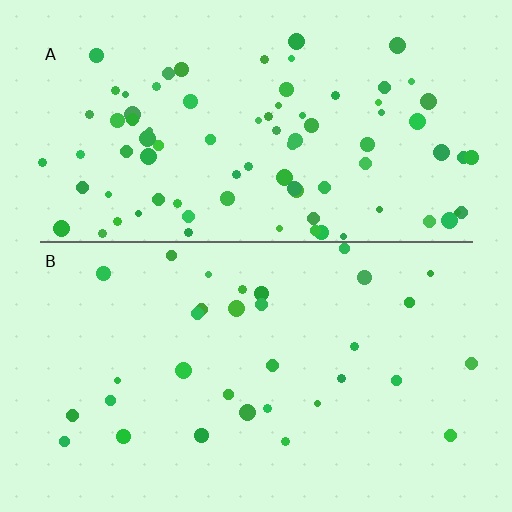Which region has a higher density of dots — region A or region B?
A (the top).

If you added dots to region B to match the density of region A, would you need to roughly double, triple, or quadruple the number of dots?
Approximately triple.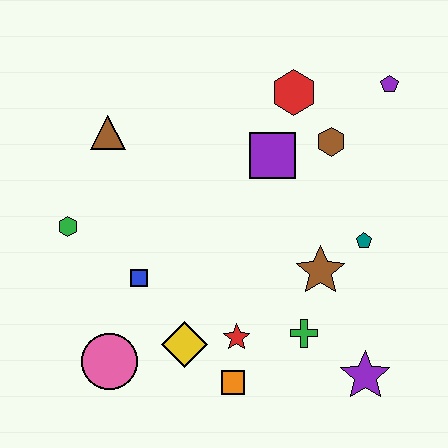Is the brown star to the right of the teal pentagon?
No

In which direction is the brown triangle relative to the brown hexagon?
The brown triangle is to the left of the brown hexagon.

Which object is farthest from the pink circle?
The purple pentagon is farthest from the pink circle.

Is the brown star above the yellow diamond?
Yes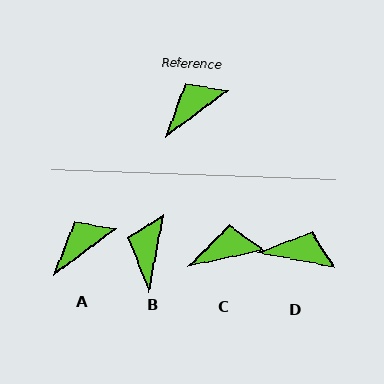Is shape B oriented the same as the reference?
No, it is off by about 42 degrees.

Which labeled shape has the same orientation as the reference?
A.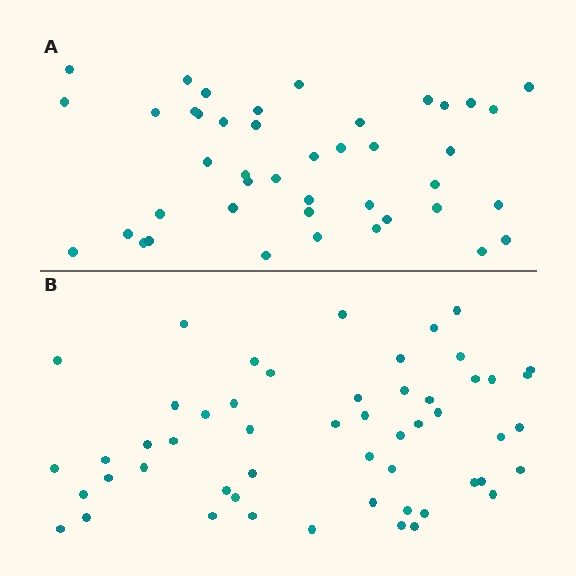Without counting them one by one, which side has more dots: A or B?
Region B (the bottom region) has more dots.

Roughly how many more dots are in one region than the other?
Region B has roughly 10 or so more dots than region A.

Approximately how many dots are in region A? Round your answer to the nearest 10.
About 40 dots. (The exact count is 43, which rounds to 40.)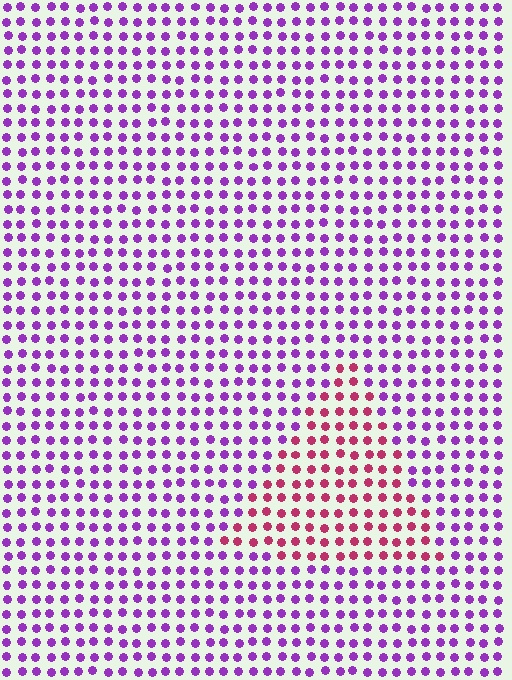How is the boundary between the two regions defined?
The boundary is defined purely by a slight shift in hue (about 53 degrees). Spacing, size, and orientation are identical on both sides.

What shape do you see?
I see a triangle.